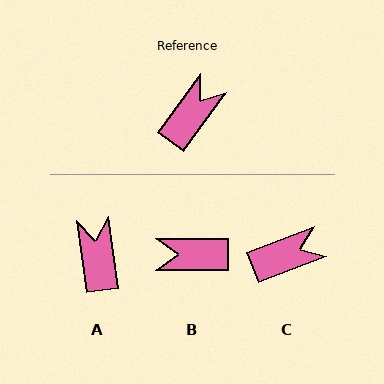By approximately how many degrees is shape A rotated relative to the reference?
Approximately 44 degrees counter-clockwise.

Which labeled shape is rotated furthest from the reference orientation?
B, about 126 degrees away.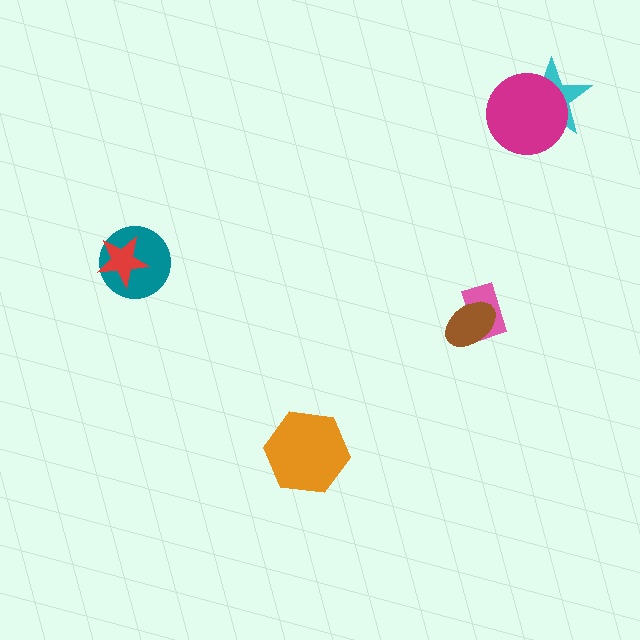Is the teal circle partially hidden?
Yes, it is partially covered by another shape.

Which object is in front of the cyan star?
The magenta circle is in front of the cyan star.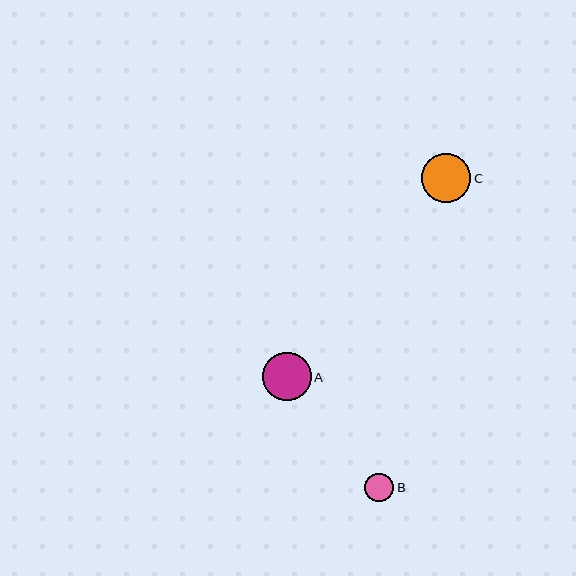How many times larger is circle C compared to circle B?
Circle C is approximately 1.7 times the size of circle B.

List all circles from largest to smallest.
From largest to smallest: C, A, B.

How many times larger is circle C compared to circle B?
Circle C is approximately 1.7 times the size of circle B.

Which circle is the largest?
Circle C is the largest with a size of approximately 49 pixels.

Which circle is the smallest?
Circle B is the smallest with a size of approximately 29 pixels.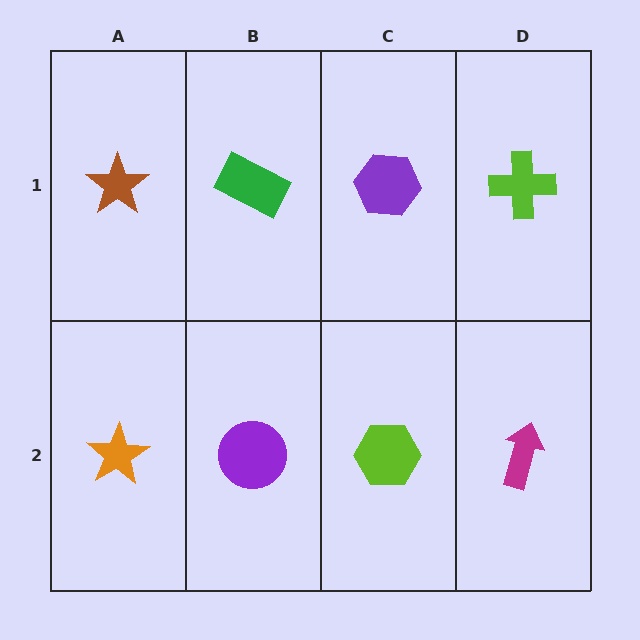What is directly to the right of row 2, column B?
A lime hexagon.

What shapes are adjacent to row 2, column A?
A brown star (row 1, column A), a purple circle (row 2, column B).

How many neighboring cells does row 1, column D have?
2.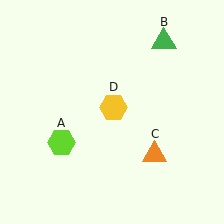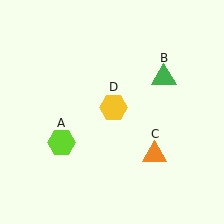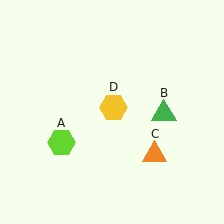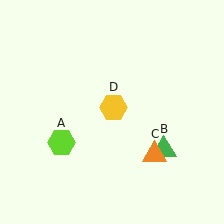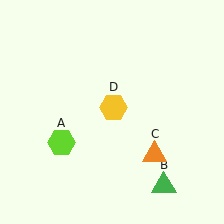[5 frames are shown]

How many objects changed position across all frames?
1 object changed position: green triangle (object B).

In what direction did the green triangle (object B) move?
The green triangle (object B) moved down.